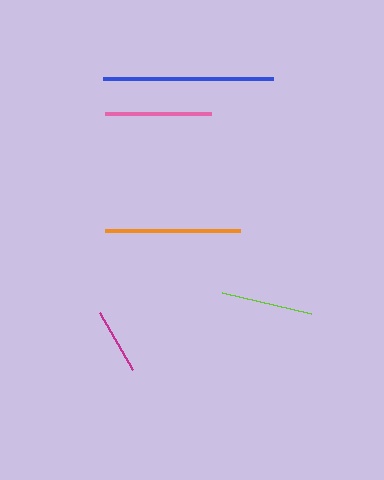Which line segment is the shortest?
The magenta line is the shortest at approximately 66 pixels.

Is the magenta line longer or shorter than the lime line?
The lime line is longer than the magenta line.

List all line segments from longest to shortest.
From longest to shortest: blue, orange, pink, lime, magenta.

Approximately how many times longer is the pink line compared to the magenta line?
The pink line is approximately 1.6 times the length of the magenta line.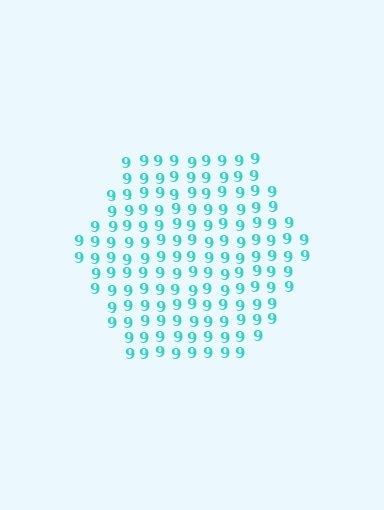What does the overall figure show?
The overall figure shows a hexagon.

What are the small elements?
The small elements are digit 9's.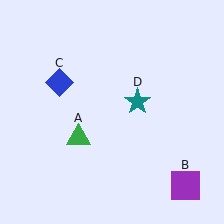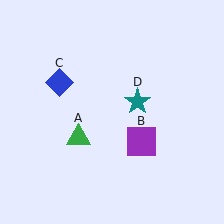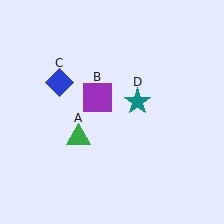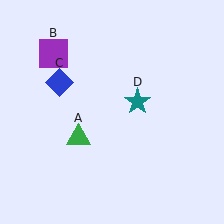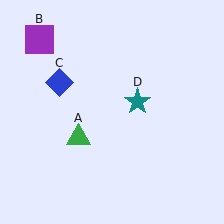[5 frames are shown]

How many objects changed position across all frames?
1 object changed position: purple square (object B).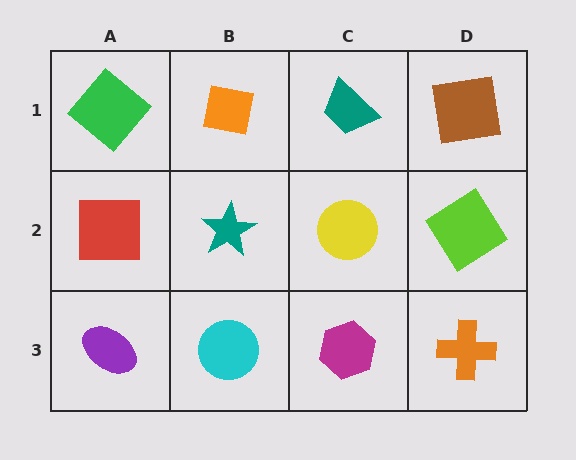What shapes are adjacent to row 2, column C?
A teal trapezoid (row 1, column C), a magenta hexagon (row 3, column C), a teal star (row 2, column B), a lime diamond (row 2, column D).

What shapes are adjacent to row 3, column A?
A red square (row 2, column A), a cyan circle (row 3, column B).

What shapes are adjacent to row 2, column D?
A brown square (row 1, column D), an orange cross (row 3, column D), a yellow circle (row 2, column C).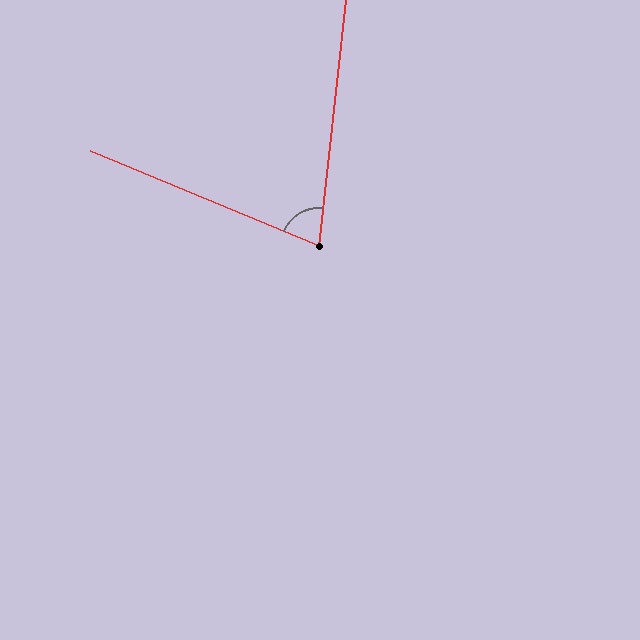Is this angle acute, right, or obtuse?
It is acute.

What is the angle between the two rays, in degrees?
Approximately 74 degrees.